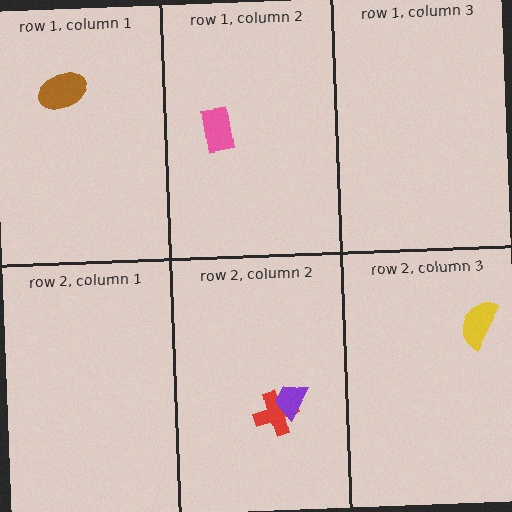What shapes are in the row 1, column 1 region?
The brown ellipse.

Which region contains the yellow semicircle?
The row 2, column 3 region.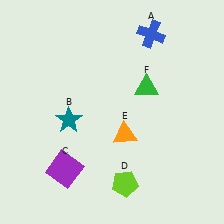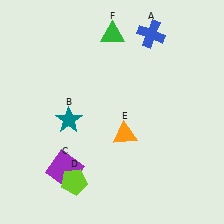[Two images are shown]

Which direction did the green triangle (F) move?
The green triangle (F) moved up.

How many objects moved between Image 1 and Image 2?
2 objects moved between the two images.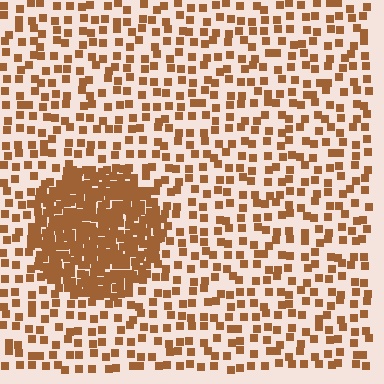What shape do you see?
I see a circle.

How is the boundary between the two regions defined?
The boundary is defined by a change in element density (approximately 3.2x ratio). All elements are the same color, size, and shape.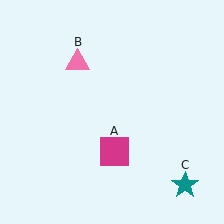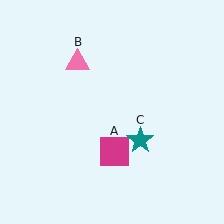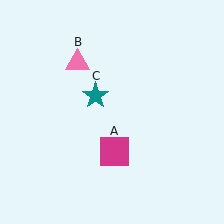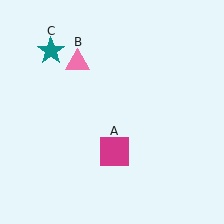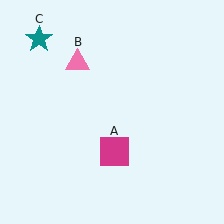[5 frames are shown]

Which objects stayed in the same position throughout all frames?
Magenta square (object A) and pink triangle (object B) remained stationary.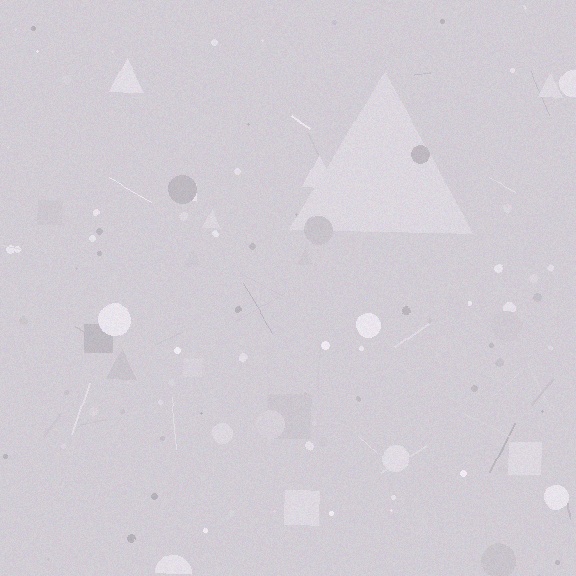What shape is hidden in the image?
A triangle is hidden in the image.